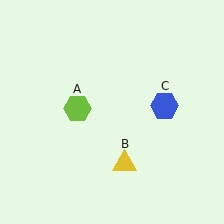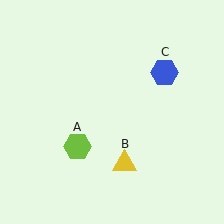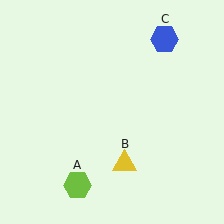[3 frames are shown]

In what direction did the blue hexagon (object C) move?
The blue hexagon (object C) moved up.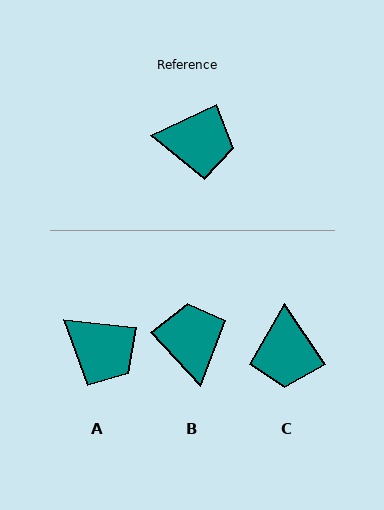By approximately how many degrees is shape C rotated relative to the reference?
Approximately 81 degrees clockwise.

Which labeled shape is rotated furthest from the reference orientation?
B, about 108 degrees away.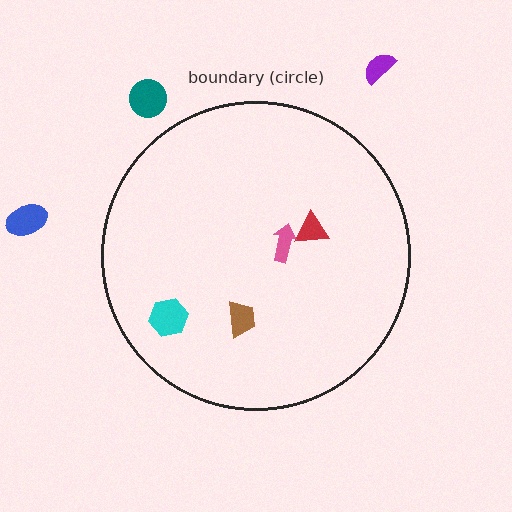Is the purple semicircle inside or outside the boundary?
Outside.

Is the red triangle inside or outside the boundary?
Inside.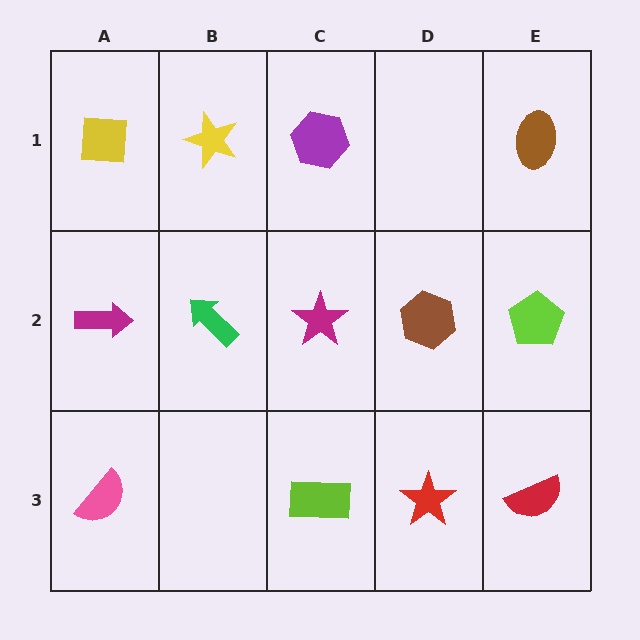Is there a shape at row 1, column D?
No, that cell is empty.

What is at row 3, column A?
A pink semicircle.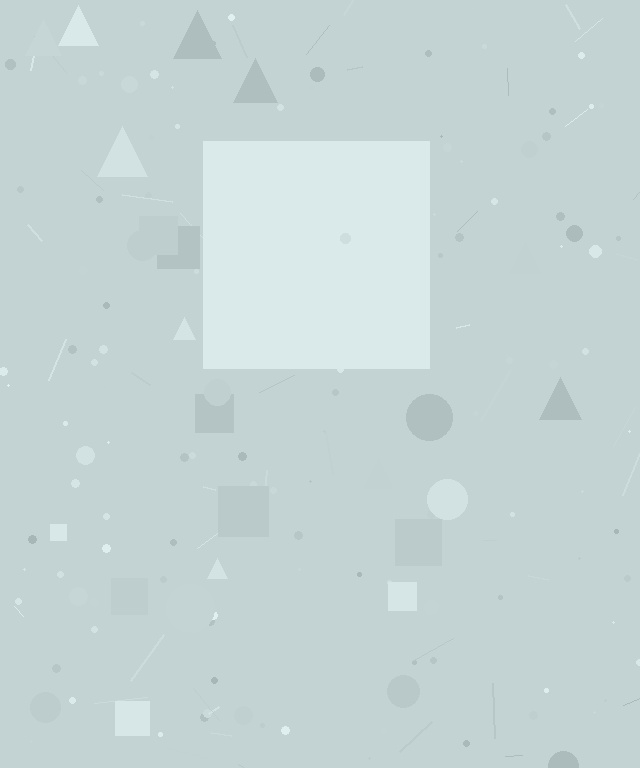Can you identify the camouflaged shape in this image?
The camouflaged shape is a square.